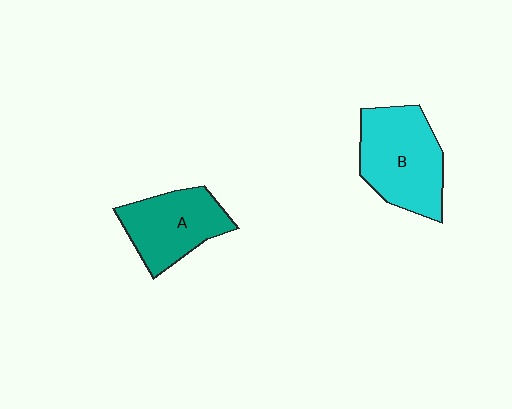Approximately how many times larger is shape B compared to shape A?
Approximately 1.2 times.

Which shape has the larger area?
Shape B (cyan).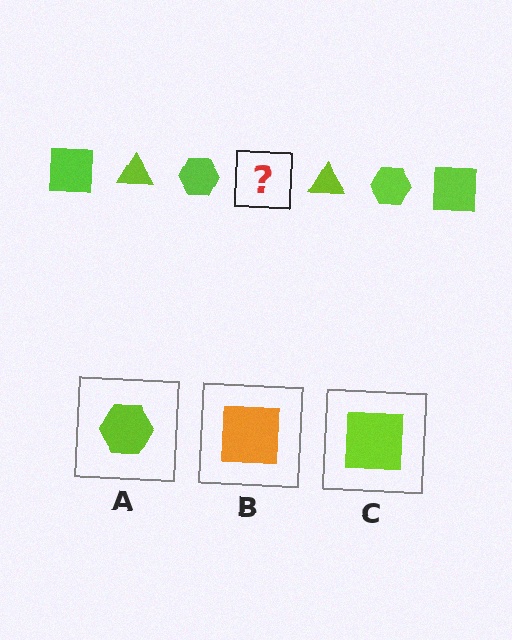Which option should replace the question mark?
Option C.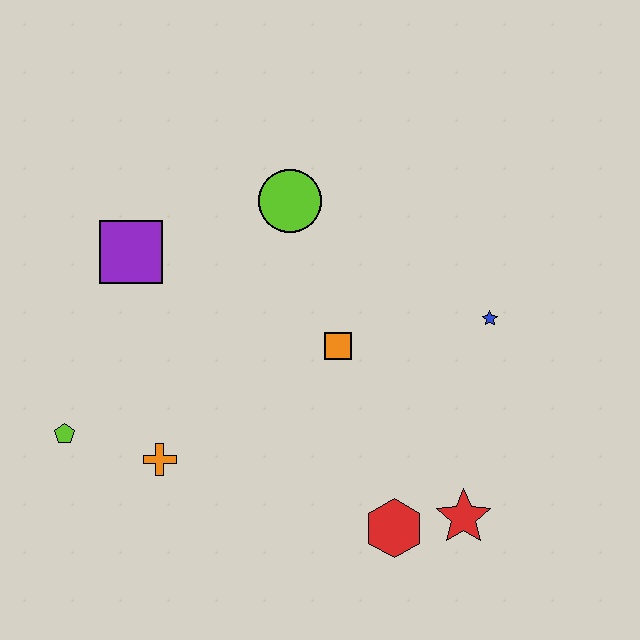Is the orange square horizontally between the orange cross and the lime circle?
No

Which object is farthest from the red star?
The purple square is farthest from the red star.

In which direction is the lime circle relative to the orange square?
The lime circle is above the orange square.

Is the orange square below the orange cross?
No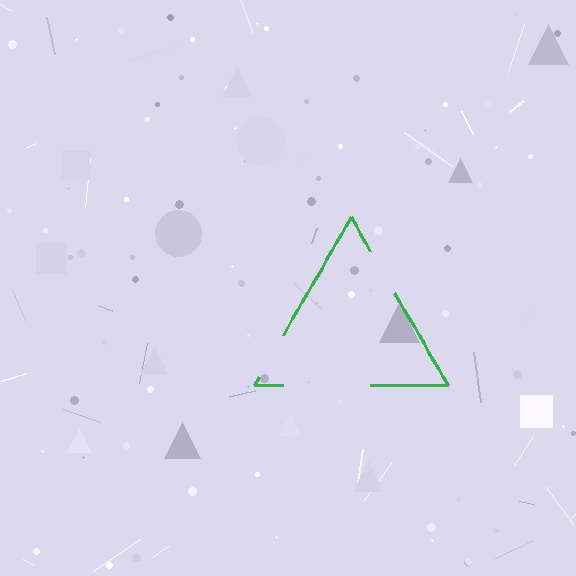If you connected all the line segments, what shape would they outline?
They would outline a triangle.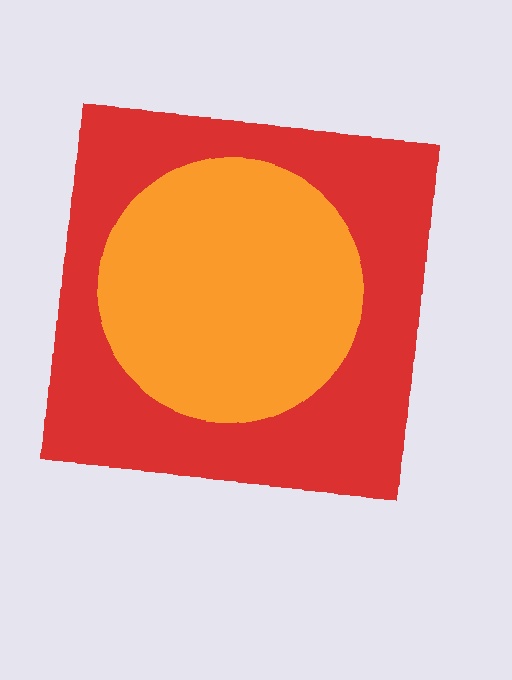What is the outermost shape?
The red square.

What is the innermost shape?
The orange circle.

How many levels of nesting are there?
2.